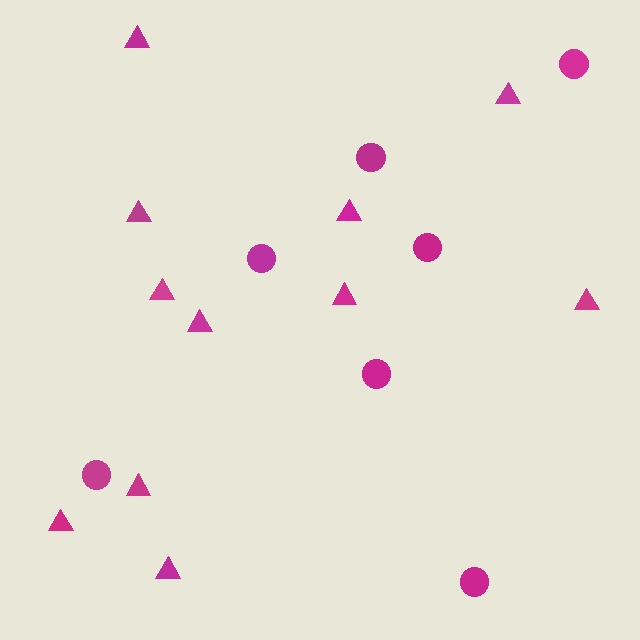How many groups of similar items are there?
There are 2 groups: one group of circles (7) and one group of triangles (11).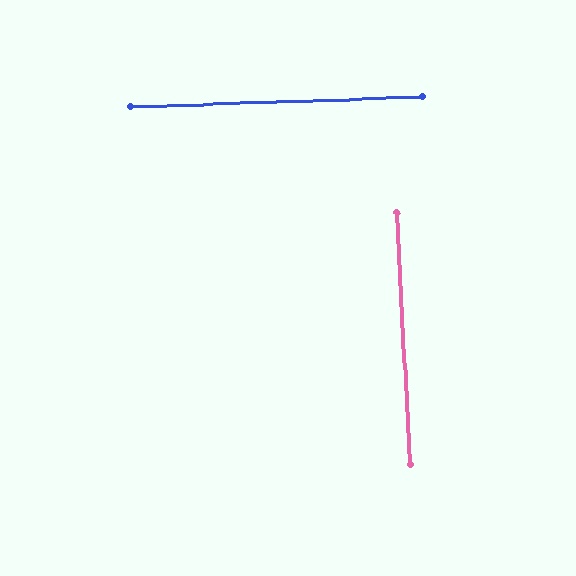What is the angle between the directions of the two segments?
Approximately 89 degrees.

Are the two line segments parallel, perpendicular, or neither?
Perpendicular — they meet at approximately 89°.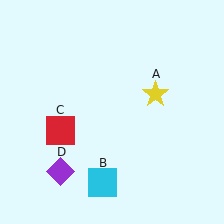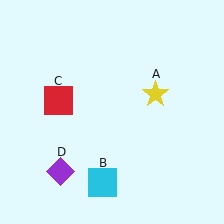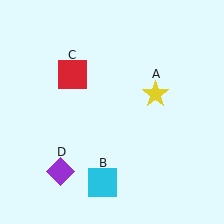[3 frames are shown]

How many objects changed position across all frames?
1 object changed position: red square (object C).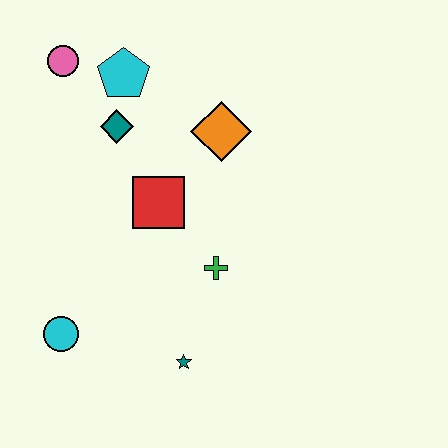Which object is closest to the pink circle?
The cyan pentagon is closest to the pink circle.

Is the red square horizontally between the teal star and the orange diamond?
No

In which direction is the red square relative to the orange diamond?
The red square is below the orange diamond.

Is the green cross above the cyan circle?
Yes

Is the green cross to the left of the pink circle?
No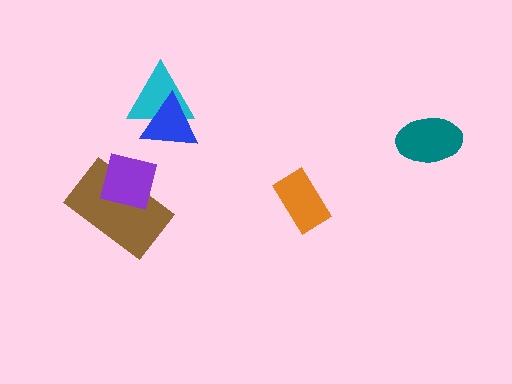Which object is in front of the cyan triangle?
The blue triangle is in front of the cyan triangle.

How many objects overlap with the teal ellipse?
0 objects overlap with the teal ellipse.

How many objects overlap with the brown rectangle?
1 object overlaps with the brown rectangle.